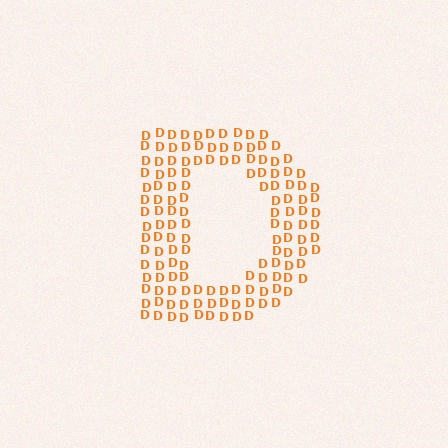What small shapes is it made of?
It is made of small letter D's.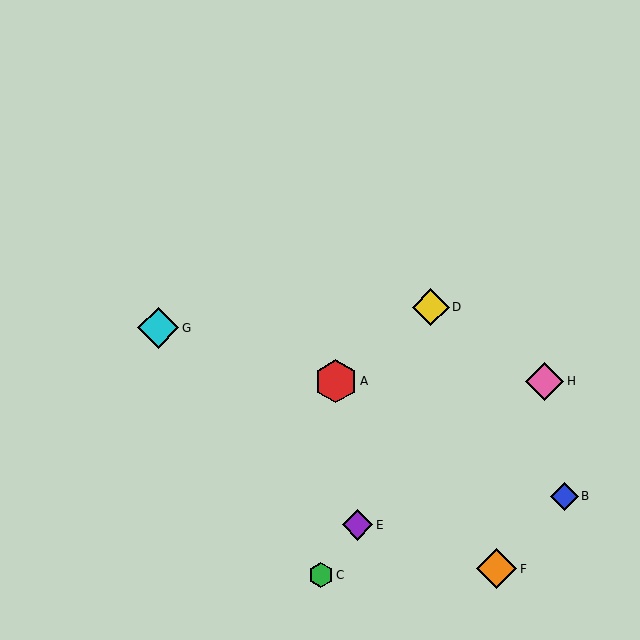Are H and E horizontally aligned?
No, H is at y≈381 and E is at y≈525.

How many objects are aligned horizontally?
2 objects (A, H) are aligned horizontally.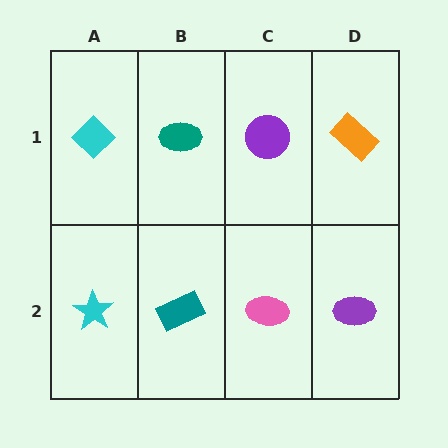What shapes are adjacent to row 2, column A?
A cyan diamond (row 1, column A), a teal rectangle (row 2, column B).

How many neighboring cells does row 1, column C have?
3.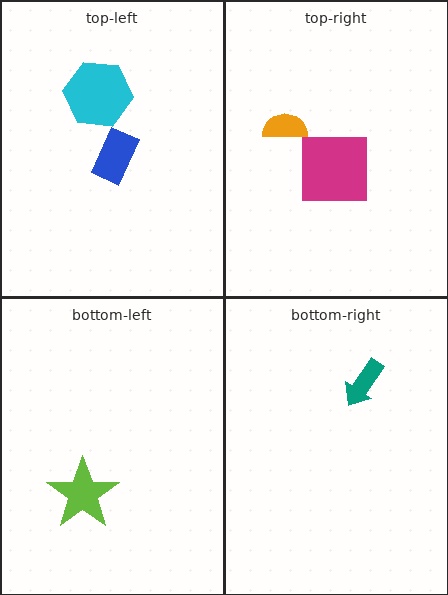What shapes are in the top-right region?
The magenta square, the orange semicircle.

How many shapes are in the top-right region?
2.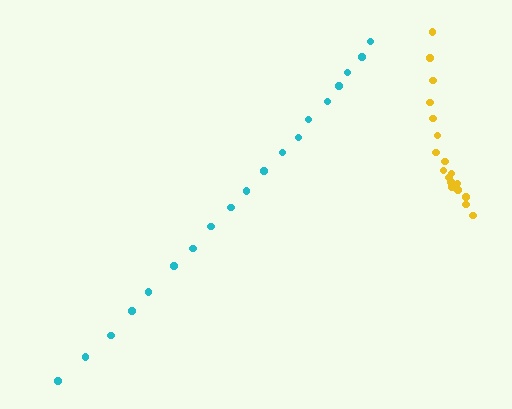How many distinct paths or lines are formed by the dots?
There are 2 distinct paths.